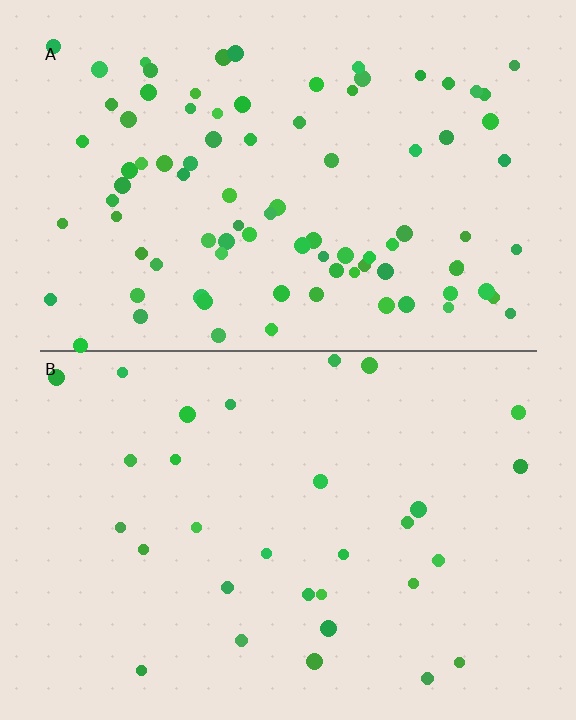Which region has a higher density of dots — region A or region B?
A (the top).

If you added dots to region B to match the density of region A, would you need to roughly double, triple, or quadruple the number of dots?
Approximately triple.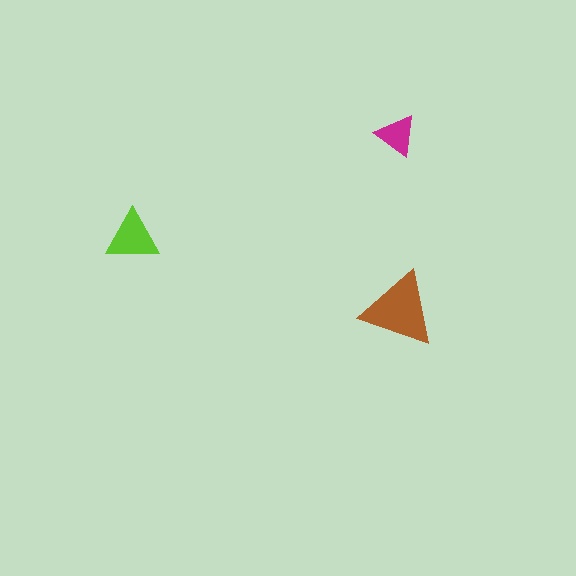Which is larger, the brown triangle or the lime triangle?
The brown one.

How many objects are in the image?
There are 3 objects in the image.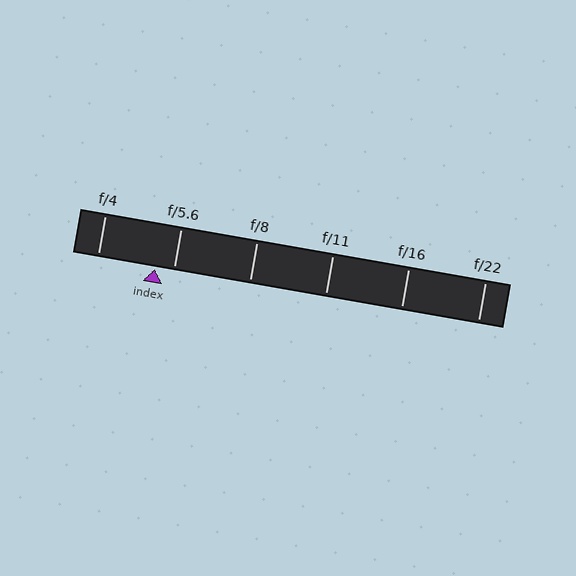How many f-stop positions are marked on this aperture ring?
There are 6 f-stop positions marked.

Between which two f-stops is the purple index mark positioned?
The index mark is between f/4 and f/5.6.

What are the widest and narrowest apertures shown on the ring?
The widest aperture shown is f/4 and the narrowest is f/22.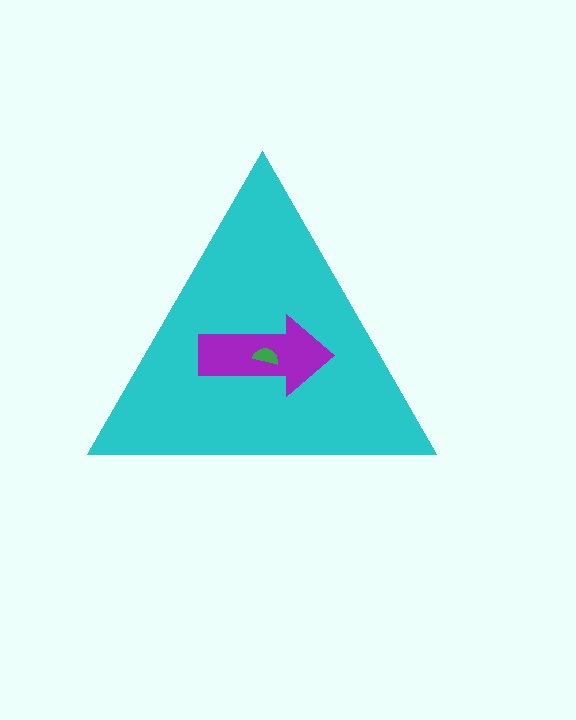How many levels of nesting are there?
3.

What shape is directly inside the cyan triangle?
The purple arrow.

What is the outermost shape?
The cyan triangle.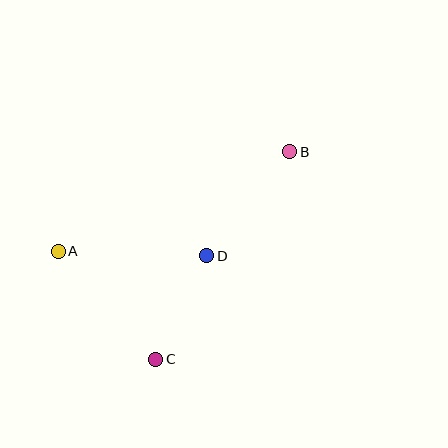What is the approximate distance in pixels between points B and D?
The distance between B and D is approximately 133 pixels.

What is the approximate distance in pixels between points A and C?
The distance between A and C is approximately 146 pixels.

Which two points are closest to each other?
Points C and D are closest to each other.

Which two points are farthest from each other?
Points A and B are farthest from each other.